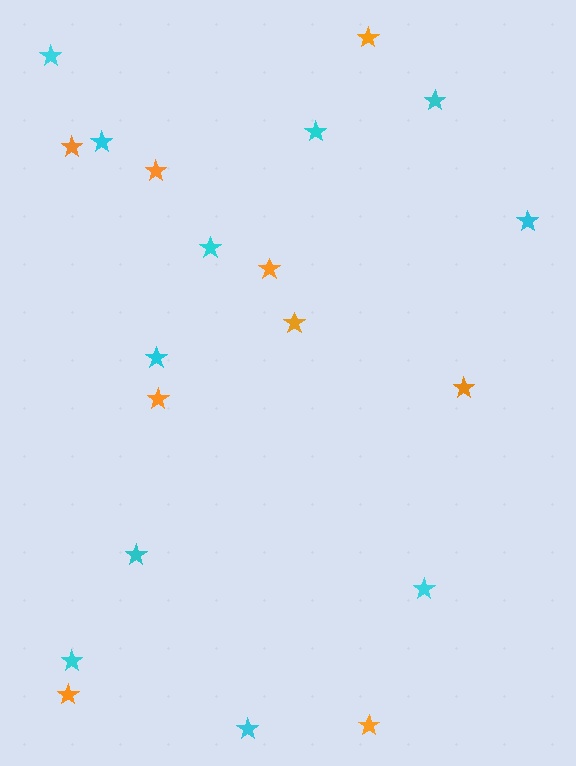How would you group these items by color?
There are 2 groups: one group of orange stars (9) and one group of cyan stars (11).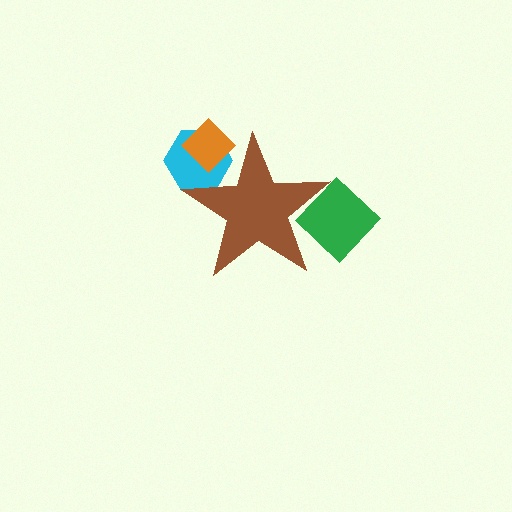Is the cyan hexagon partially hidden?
Yes, the cyan hexagon is partially hidden behind the brown star.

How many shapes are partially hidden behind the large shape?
3 shapes are partially hidden.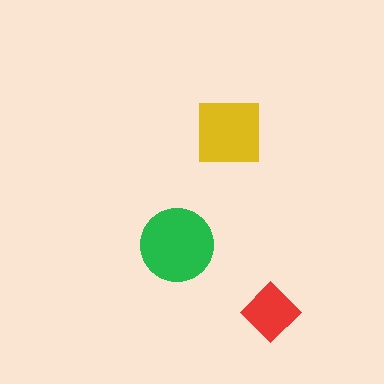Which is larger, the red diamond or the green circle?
The green circle.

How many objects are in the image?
There are 3 objects in the image.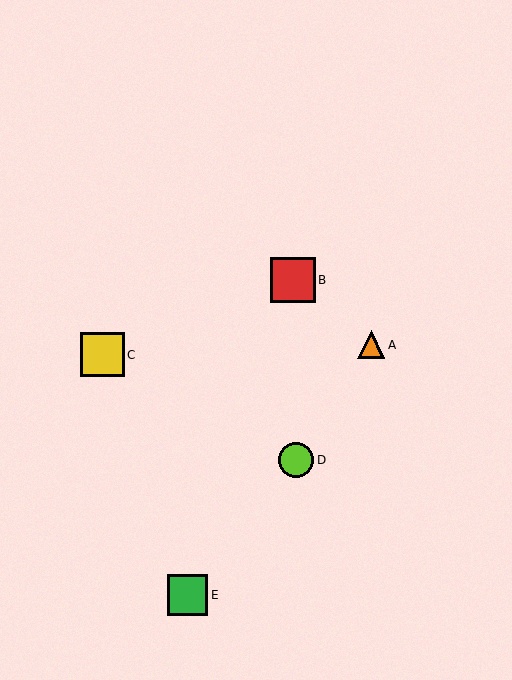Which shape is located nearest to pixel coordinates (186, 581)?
The green square (labeled E) at (188, 595) is nearest to that location.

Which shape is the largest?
The red square (labeled B) is the largest.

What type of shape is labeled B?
Shape B is a red square.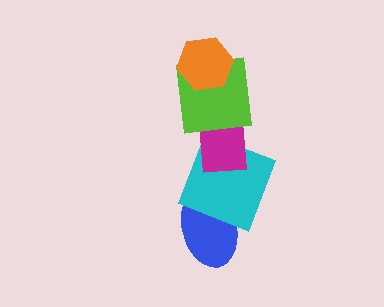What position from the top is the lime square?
The lime square is 2nd from the top.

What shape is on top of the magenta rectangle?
The lime square is on top of the magenta rectangle.